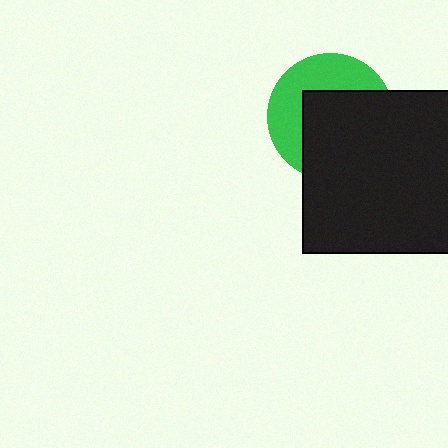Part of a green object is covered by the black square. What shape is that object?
It is a circle.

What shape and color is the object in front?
The object in front is a black square.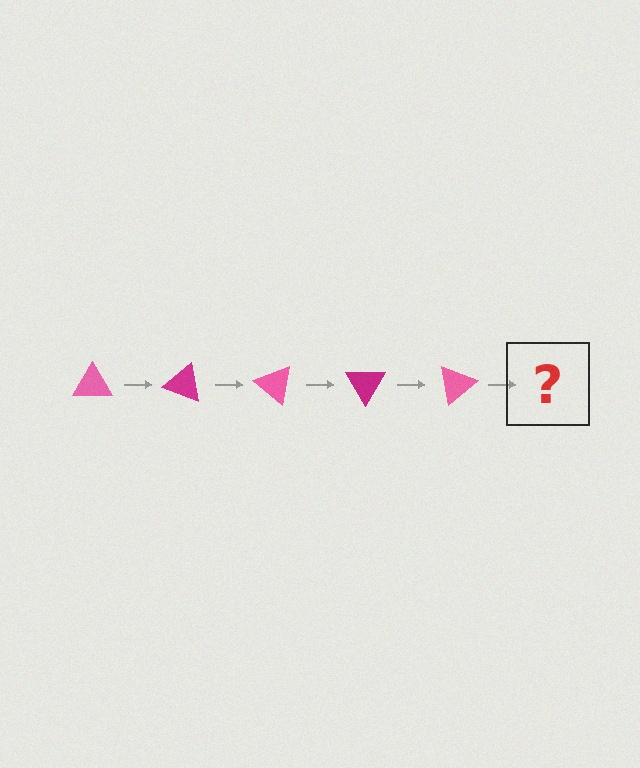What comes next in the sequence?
The next element should be a magenta triangle, rotated 100 degrees from the start.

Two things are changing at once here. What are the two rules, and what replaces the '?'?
The two rules are that it rotates 20 degrees each step and the color cycles through pink and magenta. The '?' should be a magenta triangle, rotated 100 degrees from the start.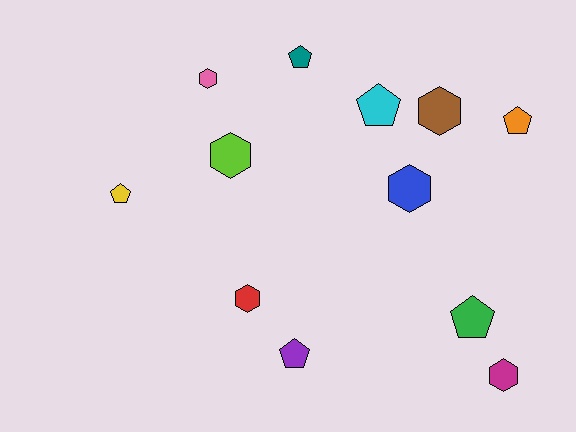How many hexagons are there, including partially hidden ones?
There are 6 hexagons.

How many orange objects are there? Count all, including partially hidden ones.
There is 1 orange object.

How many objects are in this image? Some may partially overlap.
There are 12 objects.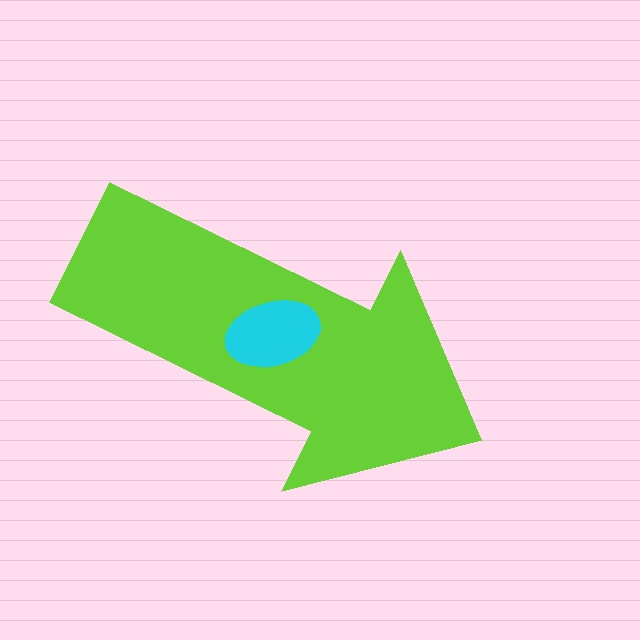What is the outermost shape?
The lime arrow.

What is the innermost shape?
The cyan ellipse.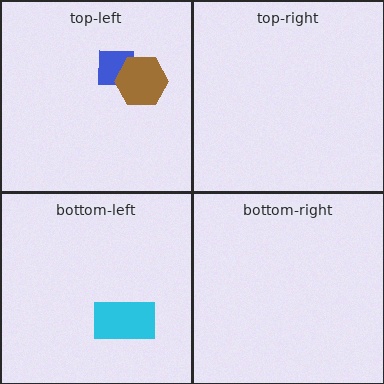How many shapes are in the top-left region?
2.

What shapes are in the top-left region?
The blue square, the brown hexagon.